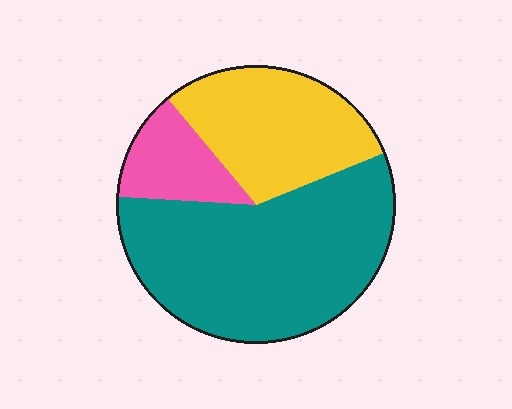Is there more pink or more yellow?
Yellow.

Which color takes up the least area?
Pink, at roughly 15%.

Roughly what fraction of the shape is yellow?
Yellow covers 30% of the shape.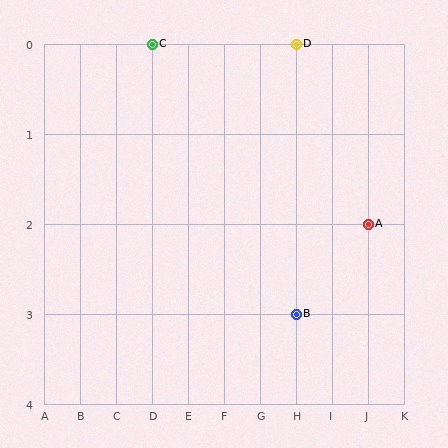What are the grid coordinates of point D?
Point D is at grid coordinates (H, 0).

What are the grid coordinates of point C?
Point C is at grid coordinates (D, 0).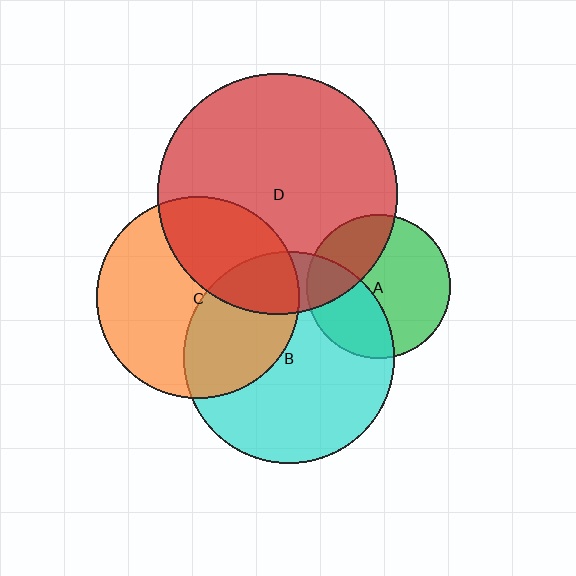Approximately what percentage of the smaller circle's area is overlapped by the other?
Approximately 20%.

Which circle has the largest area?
Circle D (red).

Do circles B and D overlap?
Yes.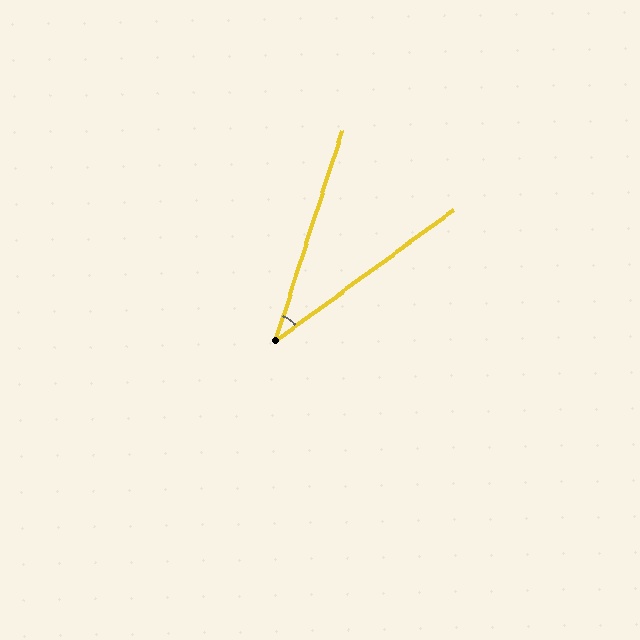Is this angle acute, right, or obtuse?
It is acute.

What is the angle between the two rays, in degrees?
Approximately 36 degrees.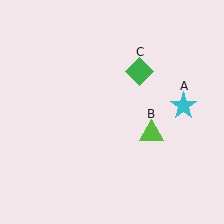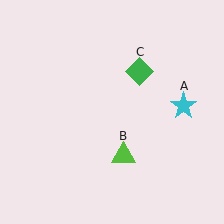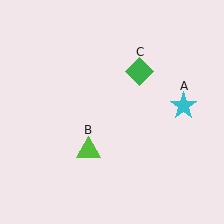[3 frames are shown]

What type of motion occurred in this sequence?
The lime triangle (object B) rotated clockwise around the center of the scene.